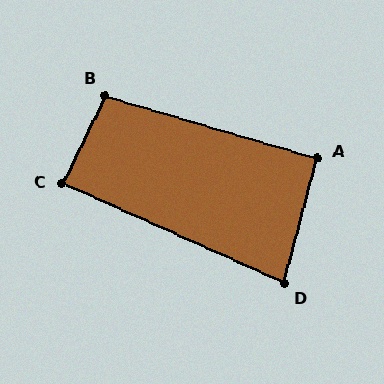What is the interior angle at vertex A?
Approximately 92 degrees (approximately right).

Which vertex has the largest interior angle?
B, at approximately 99 degrees.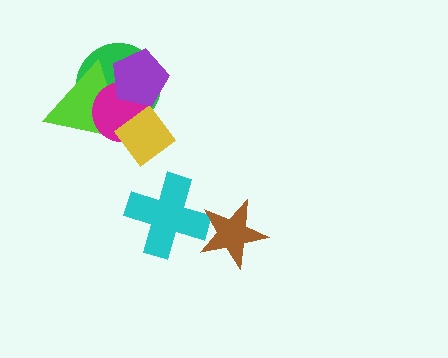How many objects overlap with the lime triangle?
4 objects overlap with the lime triangle.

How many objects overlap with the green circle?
4 objects overlap with the green circle.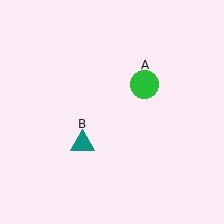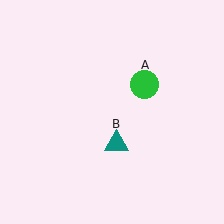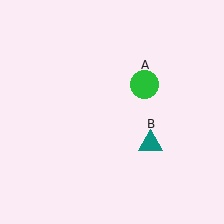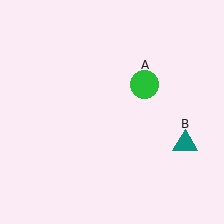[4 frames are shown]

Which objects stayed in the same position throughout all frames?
Green circle (object A) remained stationary.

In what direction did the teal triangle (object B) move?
The teal triangle (object B) moved right.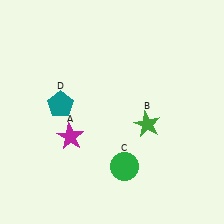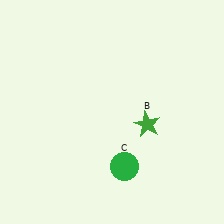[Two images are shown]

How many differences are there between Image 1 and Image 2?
There are 2 differences between the two images.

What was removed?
The magenta star (A), the teal pentagon (D) were removed in Image 2.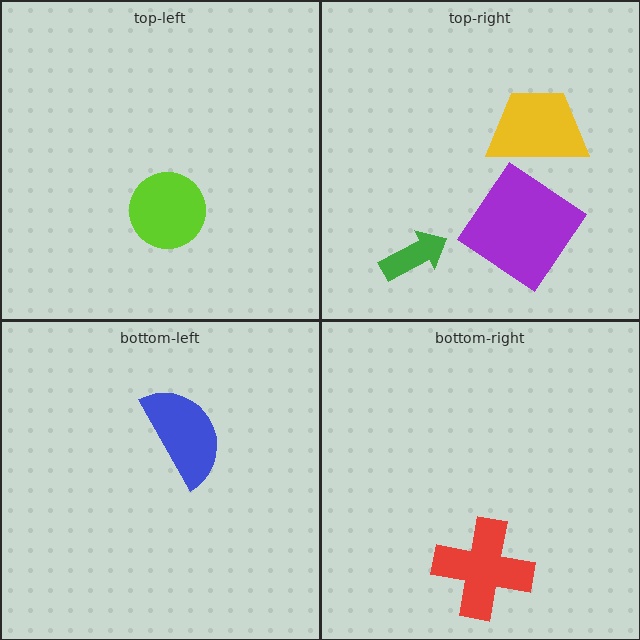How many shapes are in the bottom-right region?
1.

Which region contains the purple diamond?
The top-right region.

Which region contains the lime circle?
The top-left region.